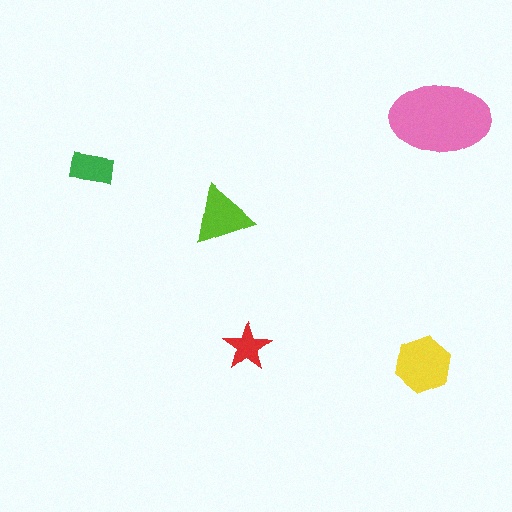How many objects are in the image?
There are 5 objects in the image.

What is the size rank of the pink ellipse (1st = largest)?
1st.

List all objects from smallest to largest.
The red star, the green rectangle, the lime triangle, the yellow hexagon, the pink ellipse.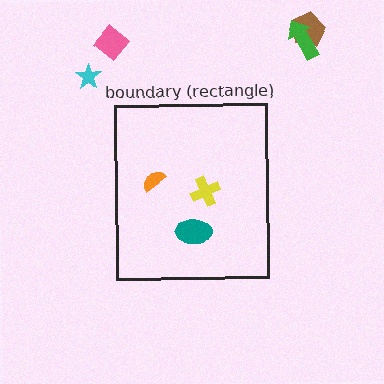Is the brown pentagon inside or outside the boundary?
Outside.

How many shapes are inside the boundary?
3 inside, 4 outside.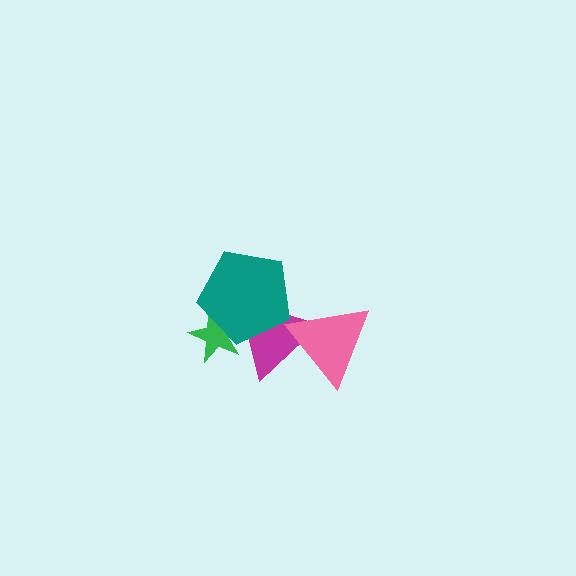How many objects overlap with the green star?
2 objects overlap with the green star.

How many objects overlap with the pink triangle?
1 object overlaps with the pink triangle.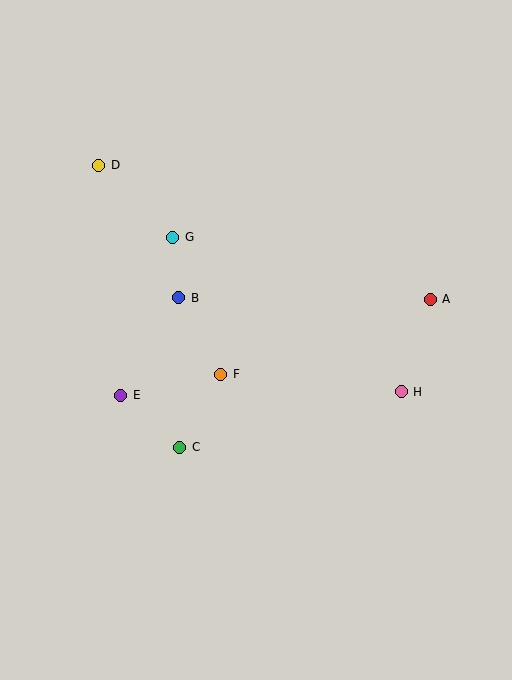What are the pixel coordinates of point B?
Point B is at (179, 298).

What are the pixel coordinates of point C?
Point C is at (180, 447).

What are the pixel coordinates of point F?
Point F is at (221, 374).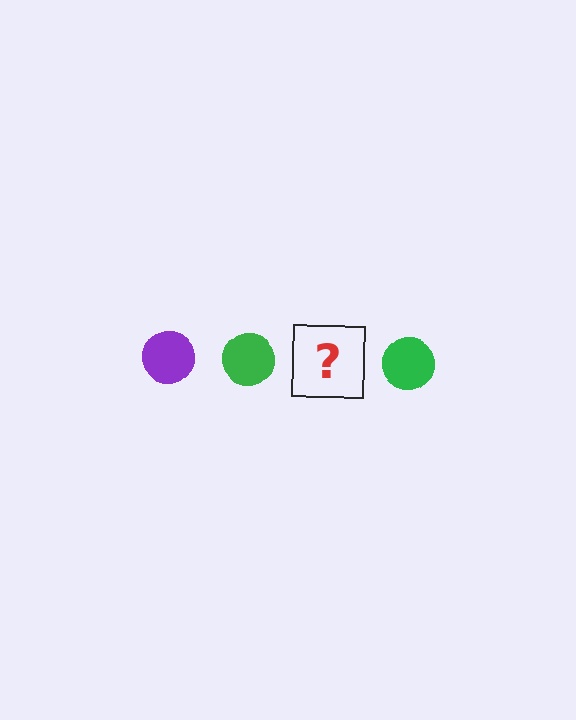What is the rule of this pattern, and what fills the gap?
The rule is that the pattern cycles through purple, green circles. The gap should be filled with a purple circle.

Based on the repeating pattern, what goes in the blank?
The blank should be a purple circle.